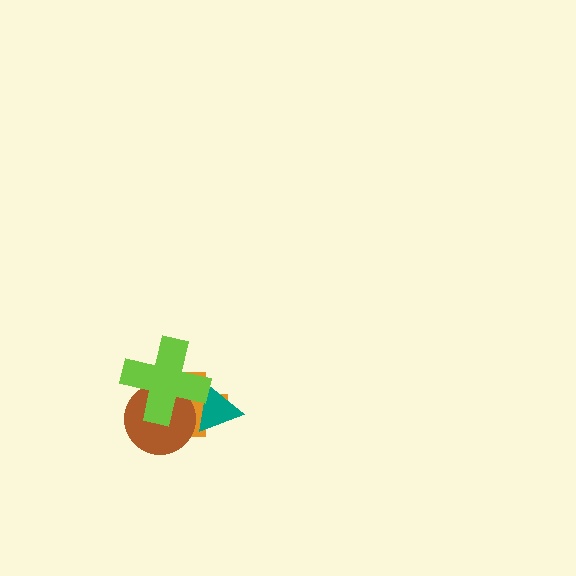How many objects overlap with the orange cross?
3 objects overlap with the orange cross.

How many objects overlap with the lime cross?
3 objects overlap with the lime cross.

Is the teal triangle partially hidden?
Yes, it is partially covered by another shape.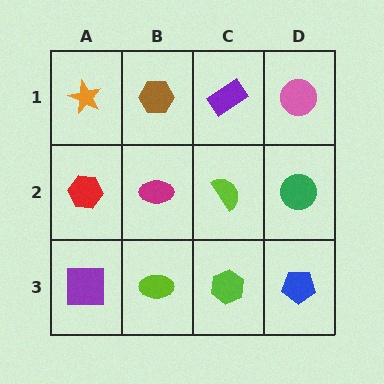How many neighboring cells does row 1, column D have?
2.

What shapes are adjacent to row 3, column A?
A red hexagon (row 2, column A), a lime ellipse (row 3, column B).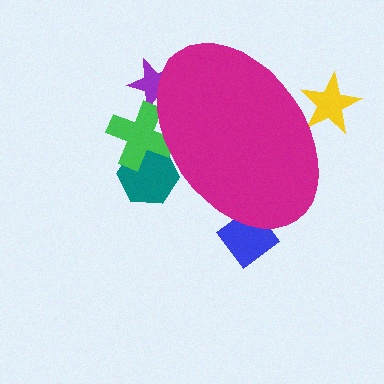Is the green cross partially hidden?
Yes, the green cross is partially hidden behind the magenta ellipse.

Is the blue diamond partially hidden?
Yes, the blue diamond is partially hidden behind the magenta ellipse.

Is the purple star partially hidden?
Yes, the purple star is partially hidden behind the magenta ellipse.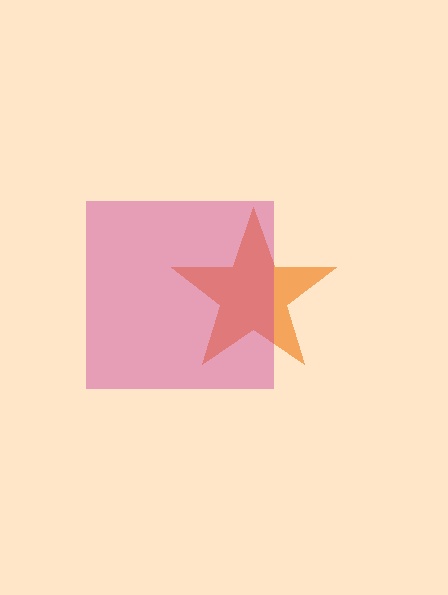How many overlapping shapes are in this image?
There are 2 overlapping shapes in the image.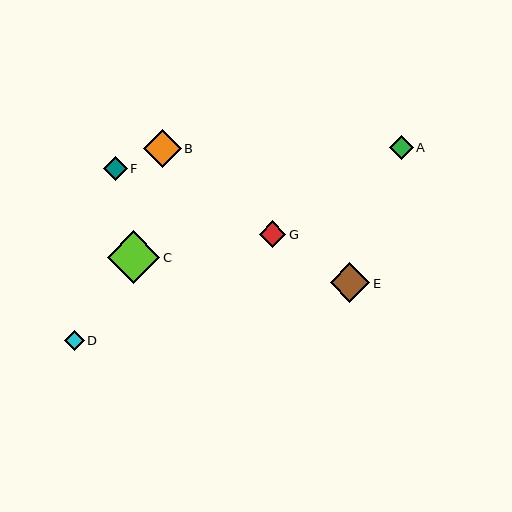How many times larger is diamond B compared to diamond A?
Diamond B is approximately 1.6 times the size of diamond A.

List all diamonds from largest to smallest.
From largest to smallest: C, E, B, G, A, F, D.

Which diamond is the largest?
Diamond C is the largest with a size of approximately 52 pixels.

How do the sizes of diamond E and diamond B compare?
Diamond E and diamond B are approximately the same size.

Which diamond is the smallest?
Diamond D is the smallest with a size of approximately 20 pixels.